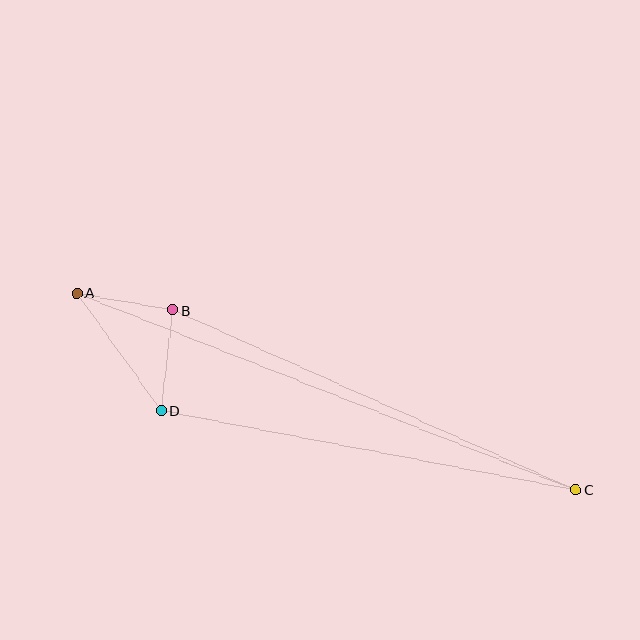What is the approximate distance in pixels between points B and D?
The distance between B and D is approximately 102 pixels.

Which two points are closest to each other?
Points A and B are closest to each other.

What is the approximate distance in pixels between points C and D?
The distance between C and D is approximately 422 pixels.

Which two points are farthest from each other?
Points A and C are farthest from each other.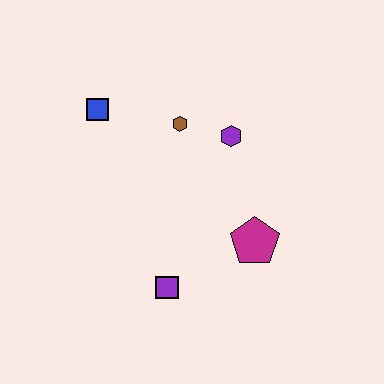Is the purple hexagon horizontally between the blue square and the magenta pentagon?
Yes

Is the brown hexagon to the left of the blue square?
No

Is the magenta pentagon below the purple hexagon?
Yes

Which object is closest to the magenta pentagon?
The purple square is closest to the magenta pentagon.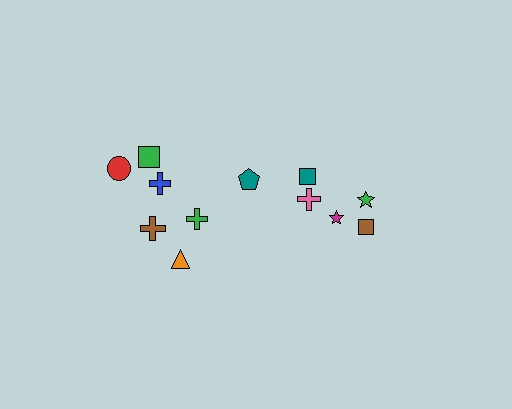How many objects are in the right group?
There are 5 objects.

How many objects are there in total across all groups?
There are 12 objects.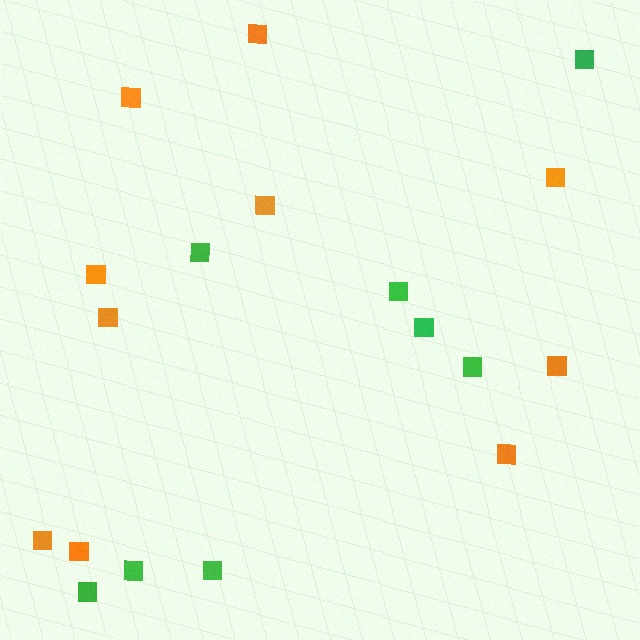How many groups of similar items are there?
There are 2 groups: one group of orange squares (10) and one group of green squares (8).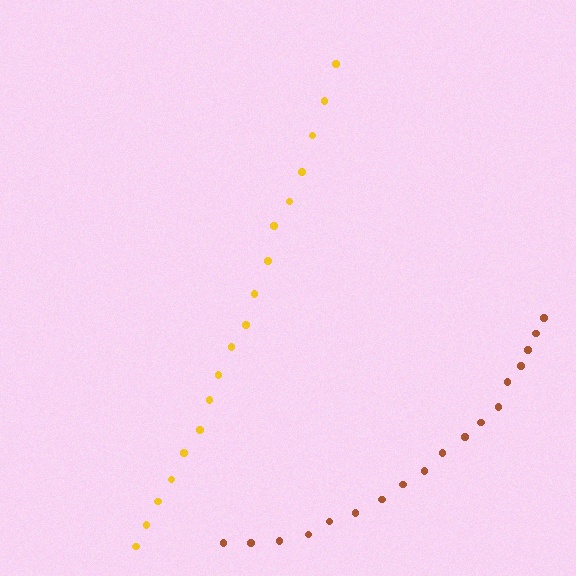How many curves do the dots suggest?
There are 2 distinct paths.